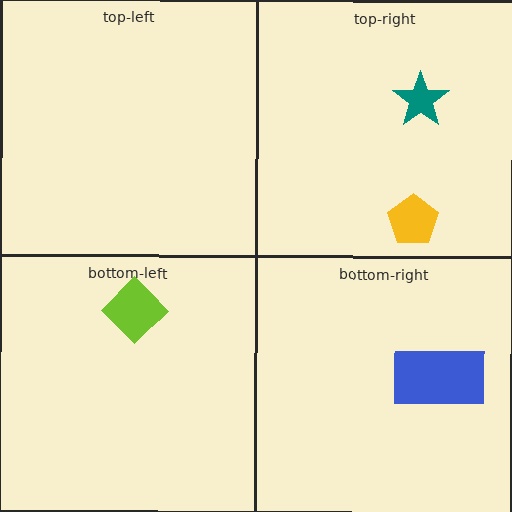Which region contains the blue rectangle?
The bottom-right region.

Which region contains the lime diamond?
The bottom-left region.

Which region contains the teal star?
The top-right region.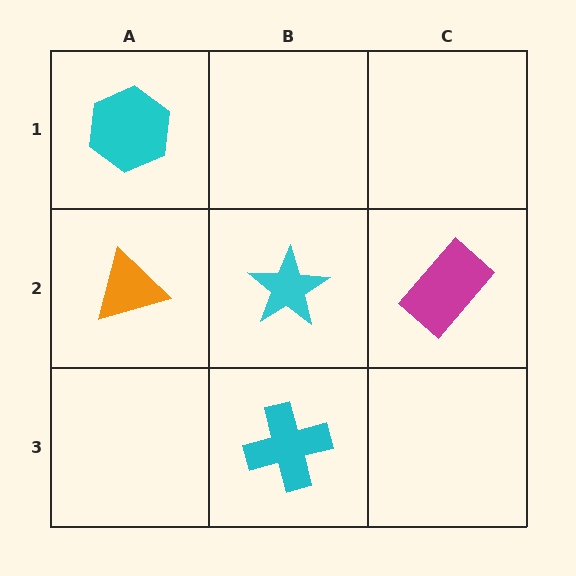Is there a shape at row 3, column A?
No, that cell is empty.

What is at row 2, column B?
A cyan star.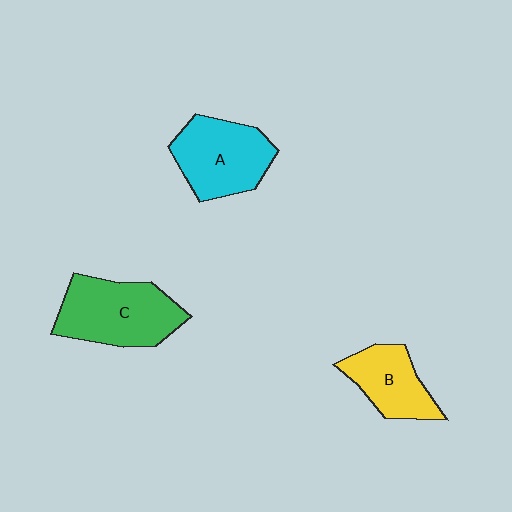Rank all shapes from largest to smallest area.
From largest to smallest: C (green), A (cyan), B (yellow).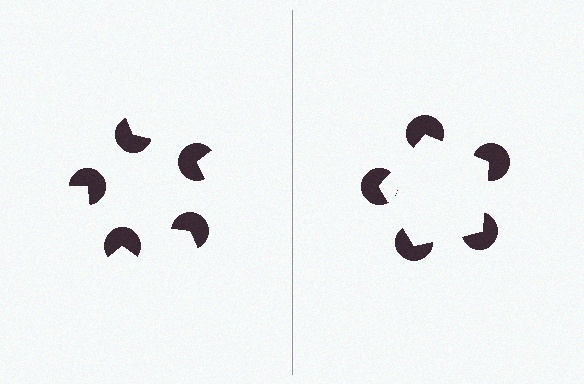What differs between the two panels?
The pac-man discs are positioned identically on both sides; only the wedge orientations differ. On the right they align to a pentagon; on the left they are misaligned.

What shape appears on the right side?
An illusory pentagon.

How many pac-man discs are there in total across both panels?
10 — 5 on each side.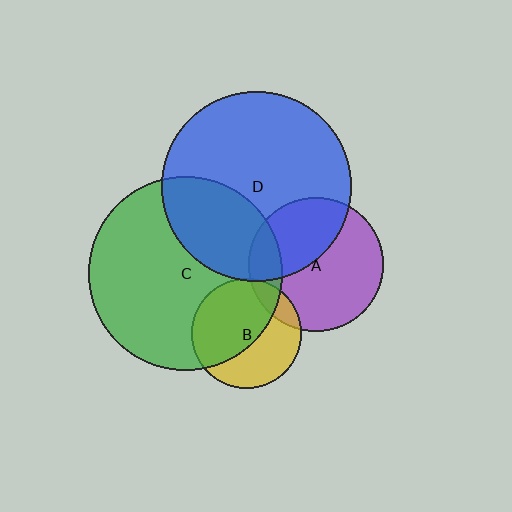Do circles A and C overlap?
Yes.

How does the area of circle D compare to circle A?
Approximately 2.0 times.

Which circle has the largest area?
Circle C (green).